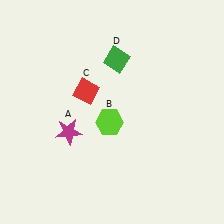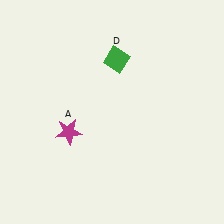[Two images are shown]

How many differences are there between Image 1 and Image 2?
There are 2 differences between the two images.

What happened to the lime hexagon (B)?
The lime hexagon (B) was removed in Image 2. It was in the bottom-left area of Image 1.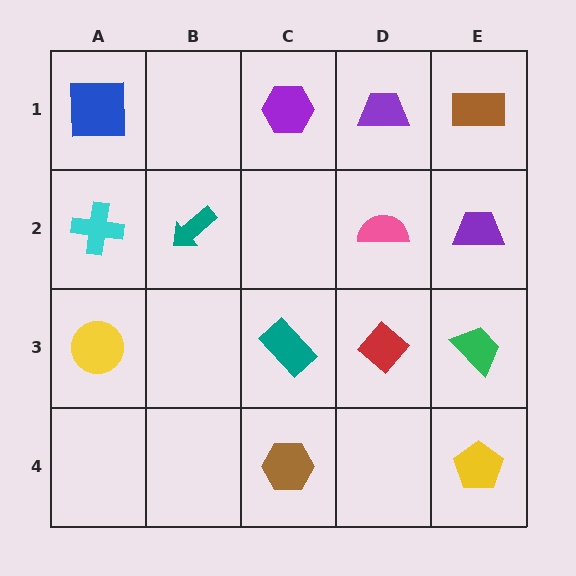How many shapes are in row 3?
4 shapes.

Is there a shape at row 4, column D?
No, that cell is empty.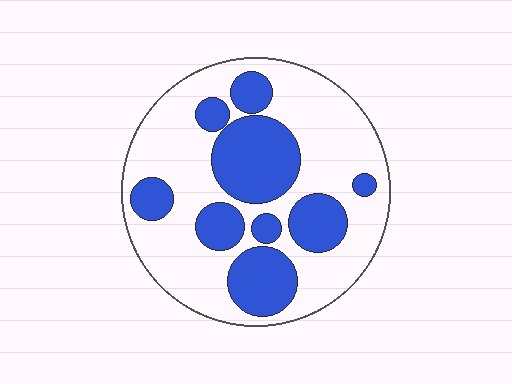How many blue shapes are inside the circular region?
9.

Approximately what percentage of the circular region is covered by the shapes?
Approximately 35%.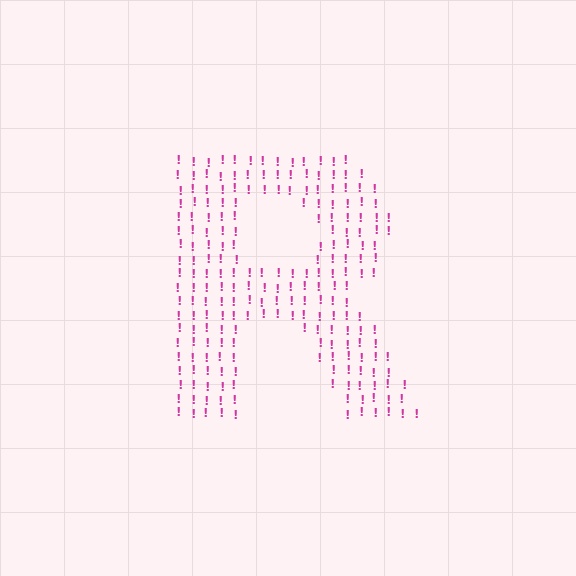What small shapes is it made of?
It is made of small exclamation marks.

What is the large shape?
The large shape is the letter R.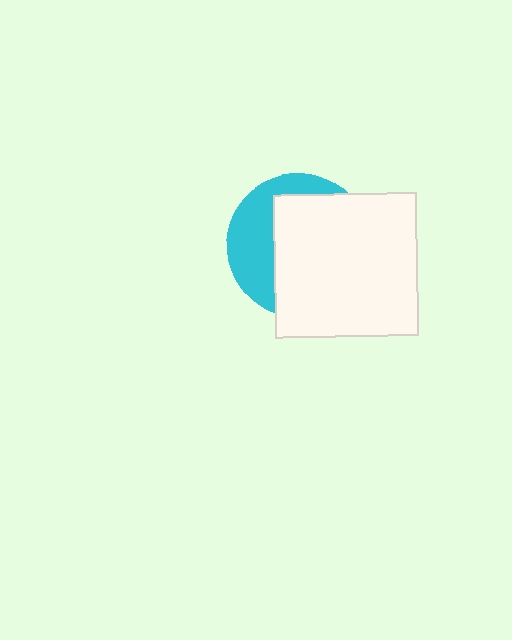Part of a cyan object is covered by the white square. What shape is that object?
It is a circle.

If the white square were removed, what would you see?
You would see the complete cyan circle.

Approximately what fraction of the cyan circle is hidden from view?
Roughly 64% of the cyan circle is hidden behind the white square.